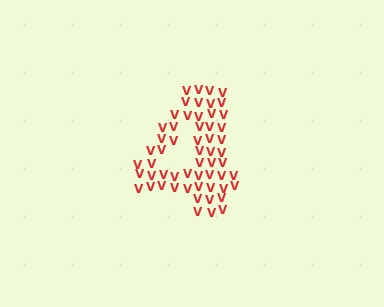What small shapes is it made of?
It is made of small letter V's.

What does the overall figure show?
The overall figure shows the digit 4.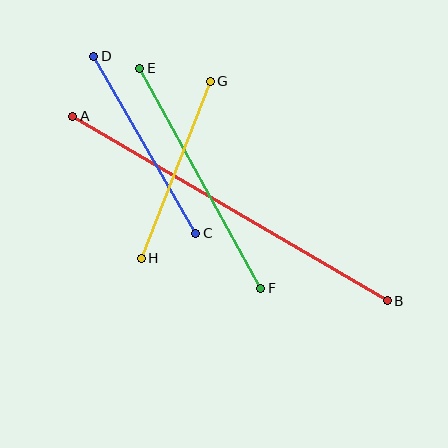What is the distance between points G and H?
The distance is approximately 190 pixels.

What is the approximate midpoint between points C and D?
The midpoint is at approximately (145, 145) pixels.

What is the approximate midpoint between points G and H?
The midpoint is at approximately (176, 170) pixels.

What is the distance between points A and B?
The distance is approximately 365 pixels.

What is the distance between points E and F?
The distance is approximately 251 pixels.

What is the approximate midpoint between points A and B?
The midpoint is at approximately (230, 209) pixels.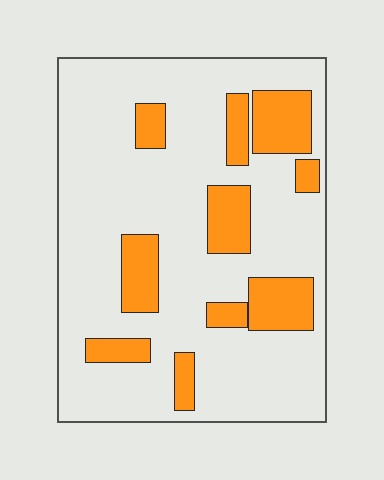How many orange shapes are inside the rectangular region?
10.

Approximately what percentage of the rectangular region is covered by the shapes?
Approximately 20%.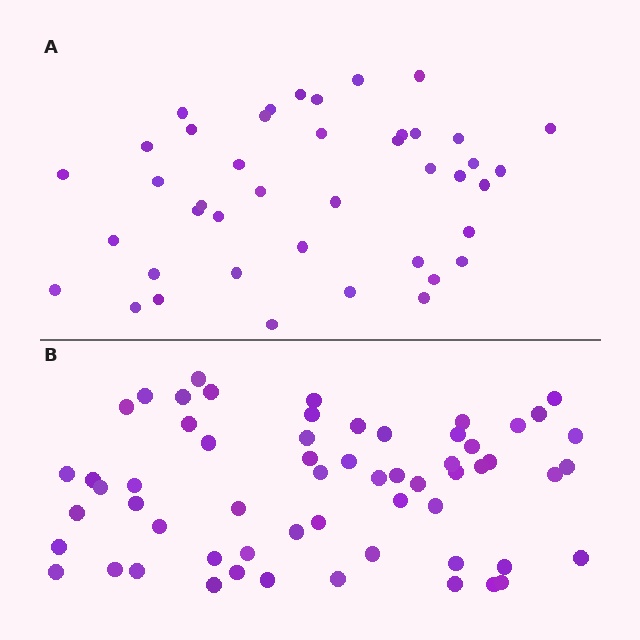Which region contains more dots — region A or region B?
Region B (the bottom region) has more dots.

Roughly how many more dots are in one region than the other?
Region B has approximately 20 more dots than region A.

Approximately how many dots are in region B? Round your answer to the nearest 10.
About 60 dots.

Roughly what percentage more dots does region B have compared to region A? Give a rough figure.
About 45% more.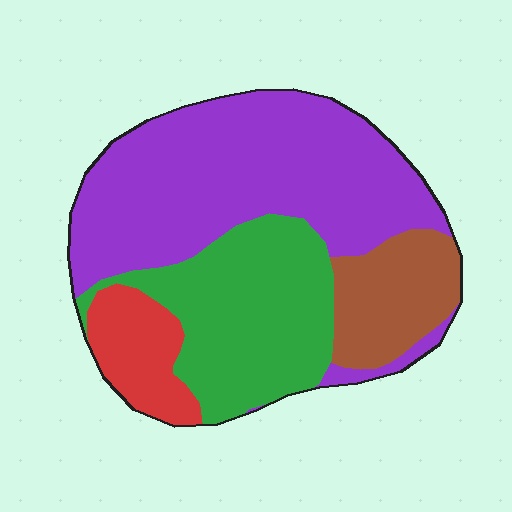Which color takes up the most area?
Purple, at roughly 50%.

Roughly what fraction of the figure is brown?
Brown takes up about one eighth (1/8) of the figure.